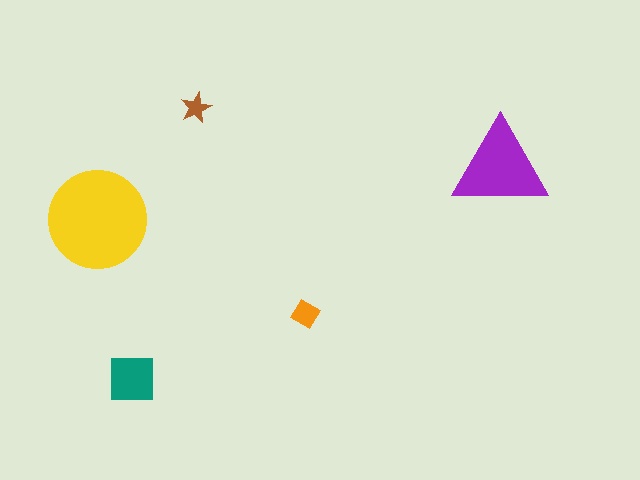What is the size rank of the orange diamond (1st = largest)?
4th.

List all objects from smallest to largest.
The brown star, the orange diamond, the teal square, the purple triangle, the yellow circle.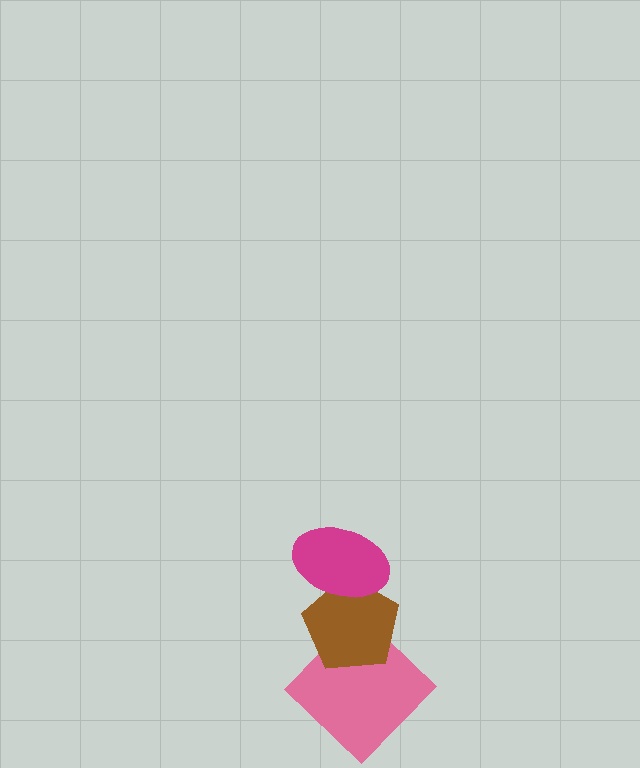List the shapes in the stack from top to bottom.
From top to bottom: the magenta ellipse, the brown pentagon, the pink diamond.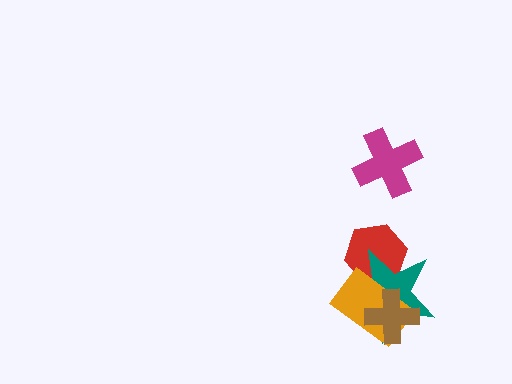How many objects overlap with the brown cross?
2 objects overlap with the brown cross.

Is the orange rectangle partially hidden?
Yes, it is partially covered by another shape.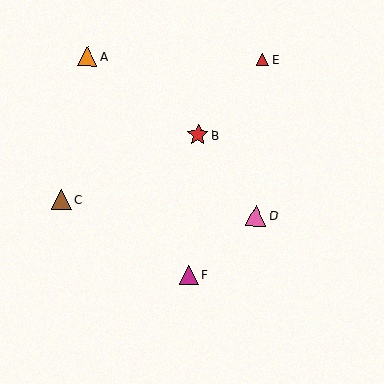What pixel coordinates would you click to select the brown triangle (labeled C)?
Click at (61, 200) to select the brown triangle C.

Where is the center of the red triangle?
The center of the red triangle is at (263, 59).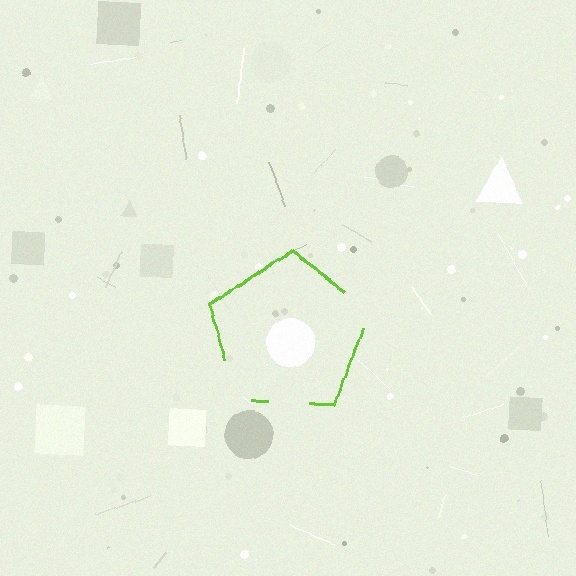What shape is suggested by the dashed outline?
The dashed outline suggests a pentagon.